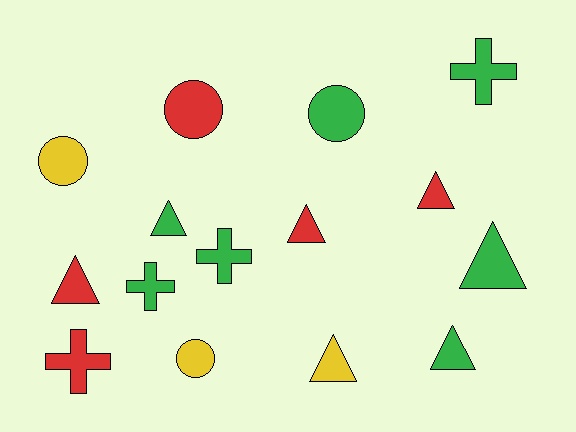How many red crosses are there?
There is 1 red cross.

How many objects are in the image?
There are 15 objects.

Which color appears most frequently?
Green, with 7 objects.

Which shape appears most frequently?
Triangle, with 7 objects.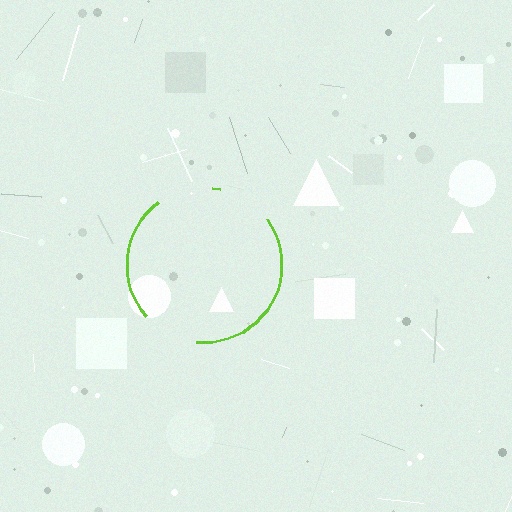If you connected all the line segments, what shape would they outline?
They would outline a circle.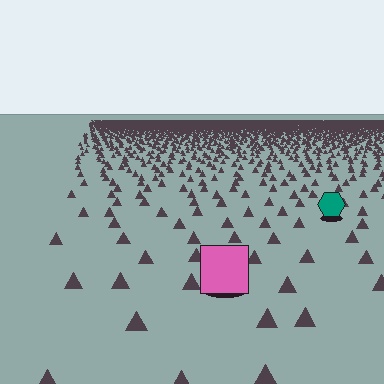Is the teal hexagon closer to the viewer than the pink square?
No. The pink square is closer — you can tell from the texture gradient: the ground texture is coarser near it.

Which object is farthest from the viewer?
The teal hexagon is farthest from the viewer. It appears smaller and the ground texture around it is denser.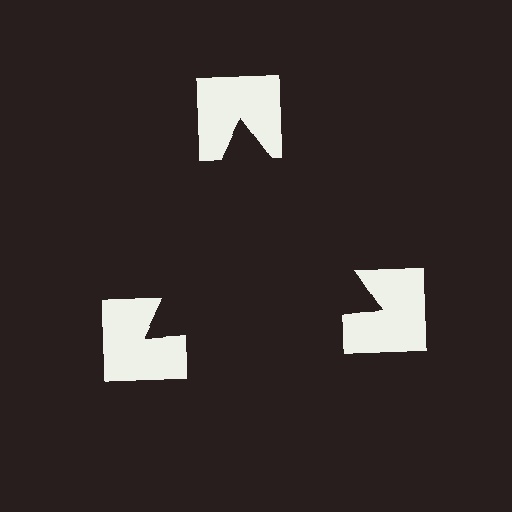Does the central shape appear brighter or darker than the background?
It typically appears slightly darker than the background, even though no actual brightness change is drawn.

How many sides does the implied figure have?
3 sides.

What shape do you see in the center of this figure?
An illusory triangle — its edges are inferred from the aligned wedge cuts in the notched squares, not physically drawn.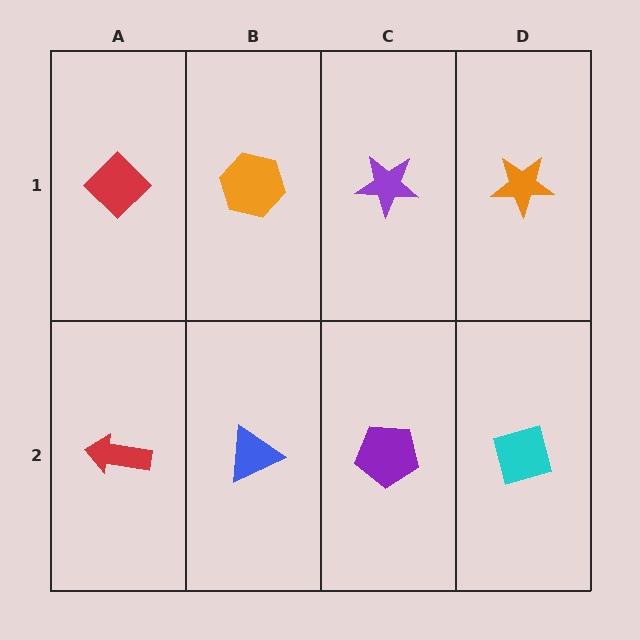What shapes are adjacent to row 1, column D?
A cyan square (row 2, column D), a purple star (row 1, column C).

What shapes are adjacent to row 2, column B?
An orange hexagon (row 1, column B), a red arrow (row 2, column A), a purple pentagon (row 2, column C).